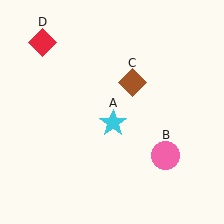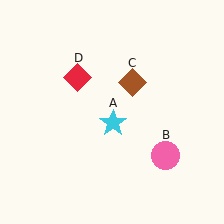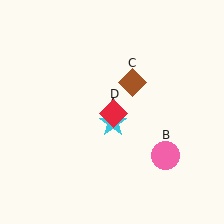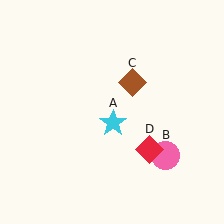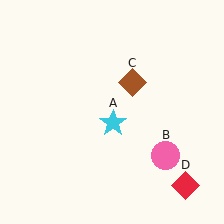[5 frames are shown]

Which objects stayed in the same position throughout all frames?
Cyan star (object A) and pink circle (object B) and brown diamond (object C) remained stationary.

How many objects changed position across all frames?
1 object changed position: red diamond (object D).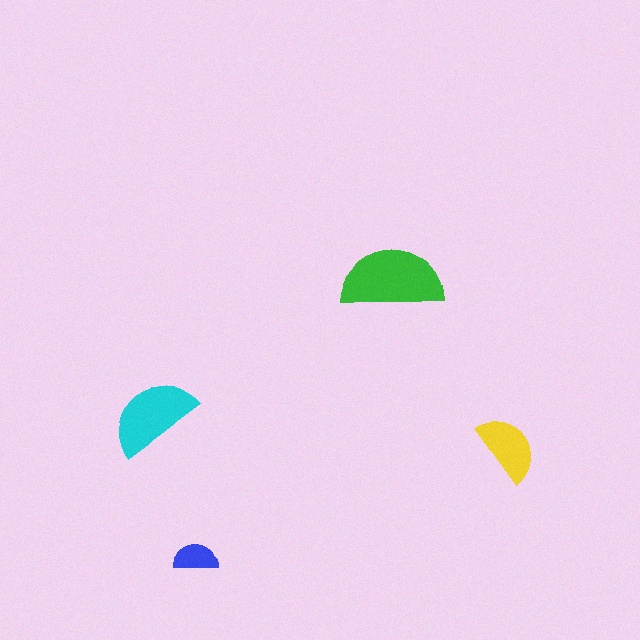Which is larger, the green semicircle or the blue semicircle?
The green one.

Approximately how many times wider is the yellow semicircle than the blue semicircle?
About 1.5 times wider.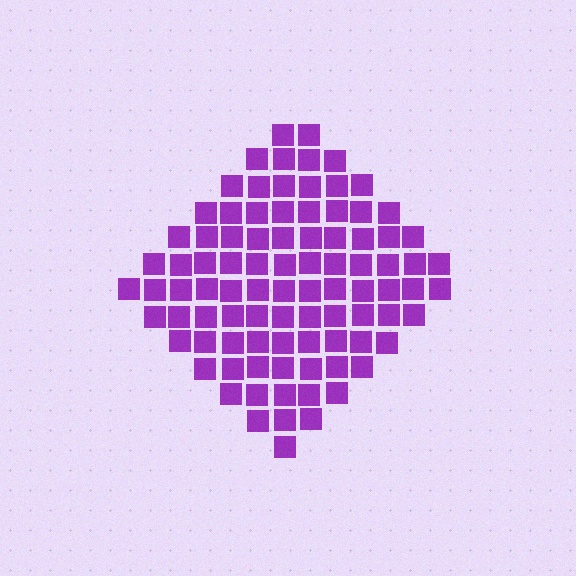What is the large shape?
The large shape is a diamond.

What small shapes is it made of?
It is made of small squares.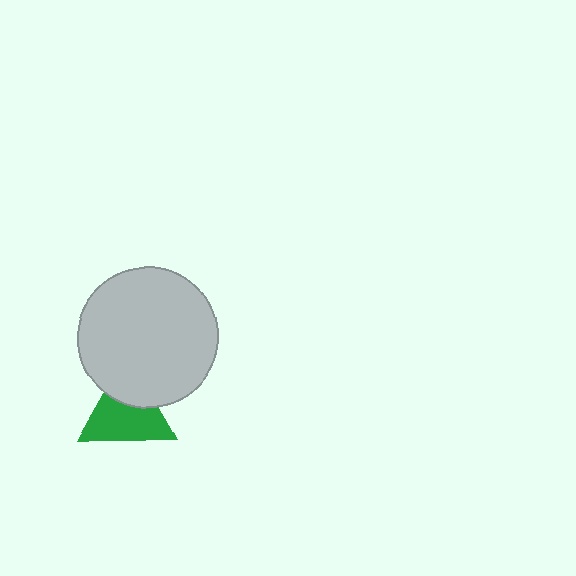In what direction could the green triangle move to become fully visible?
The green triangle could move down. That would shift it out from behind the light gray circle entirely.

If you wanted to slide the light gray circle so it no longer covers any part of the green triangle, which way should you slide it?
Slide it up — that is the most direct way to separate the two shapes.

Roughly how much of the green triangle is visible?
Most of it is visible (roughly 66%).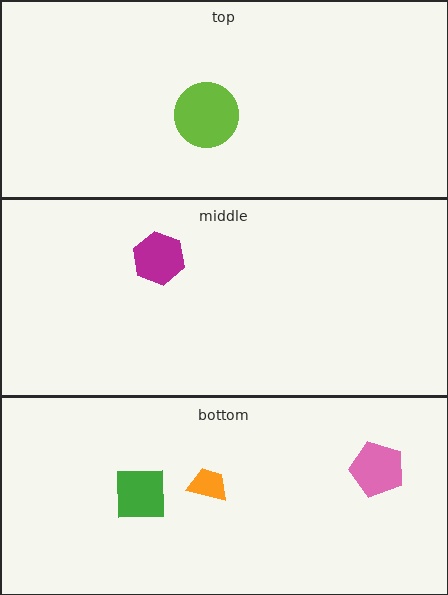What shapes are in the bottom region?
The green square, the orange trapezoid, the pink pentagon.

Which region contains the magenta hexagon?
The middle region.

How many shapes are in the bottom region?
3.